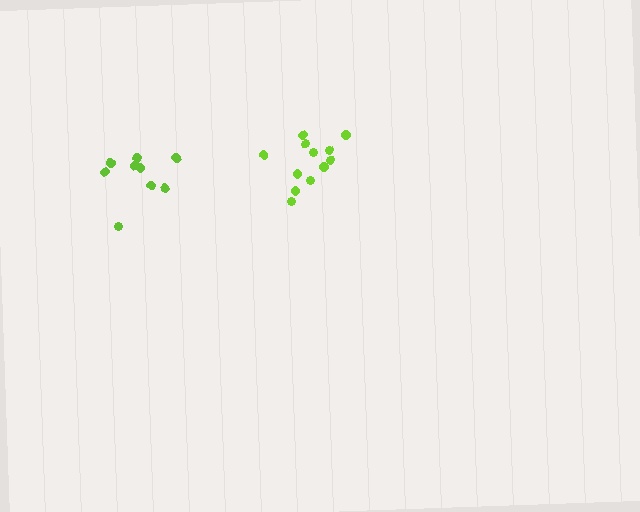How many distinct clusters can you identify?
There are 2 distinct clusters.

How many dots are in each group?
Group 1: 12 dots, Group 2: 9 dots (21 total).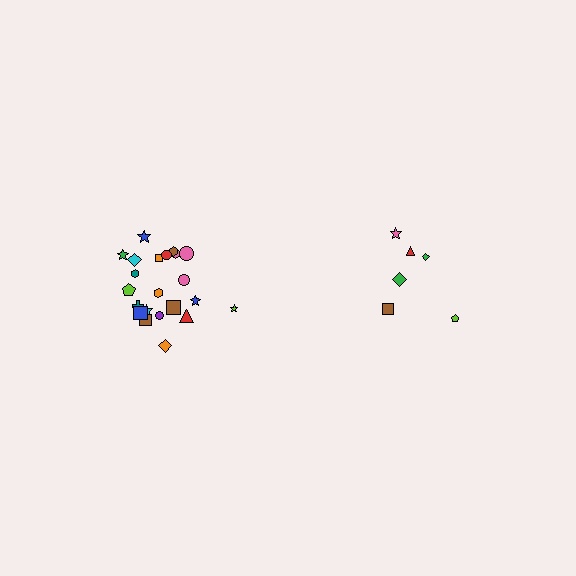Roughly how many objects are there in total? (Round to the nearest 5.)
Roughly 30 objects in total.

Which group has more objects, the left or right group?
The left group.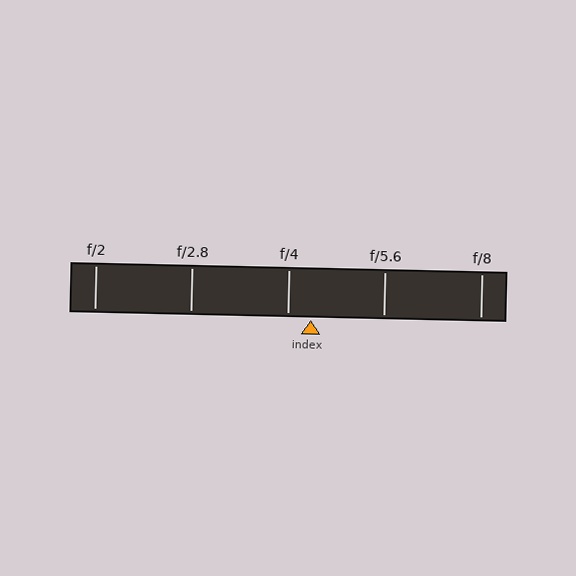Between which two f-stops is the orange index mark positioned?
The index mark is between f/4 and f/5.6.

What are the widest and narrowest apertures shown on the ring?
The widest aperture shown is f/2 and the narrowest is f/8.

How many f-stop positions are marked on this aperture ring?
There are 5 f-stop positions marked.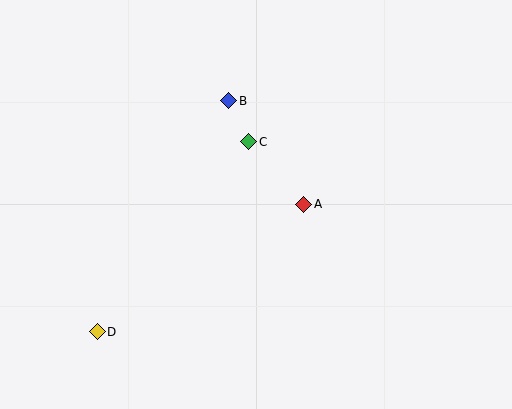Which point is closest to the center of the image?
Point A at (304, 204) is closest to the center.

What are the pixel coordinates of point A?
Point A is at (304, 204).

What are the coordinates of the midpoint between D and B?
The midpoint between D and B is at (163, 216).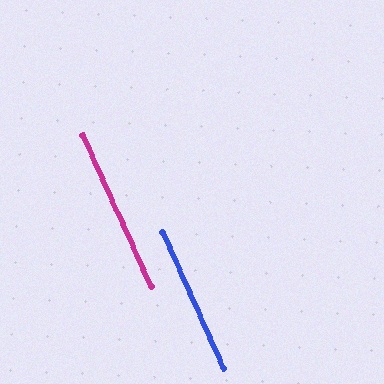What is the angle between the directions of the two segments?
Approximately 0 degrees.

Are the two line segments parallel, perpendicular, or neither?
Parallel — their directions differ by only 0.3°.